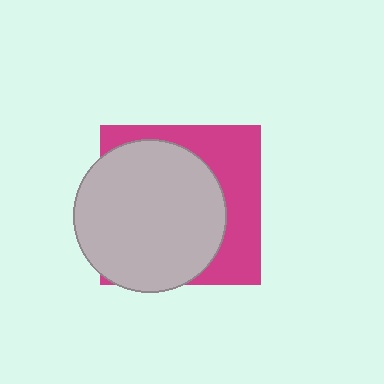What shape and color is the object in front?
The object in front is a light gray circle.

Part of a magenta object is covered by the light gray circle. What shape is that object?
It is a square.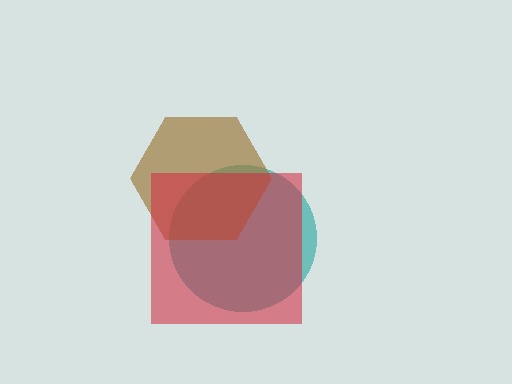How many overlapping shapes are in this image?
There are 3 overlapping shapes in the image.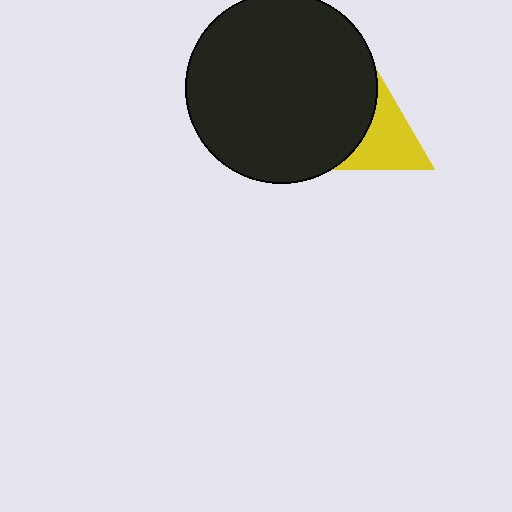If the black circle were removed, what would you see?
You would see the complete yellow triangle.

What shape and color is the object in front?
The object in front is a black circle.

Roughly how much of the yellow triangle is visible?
About half of it is visible (roughly 47%).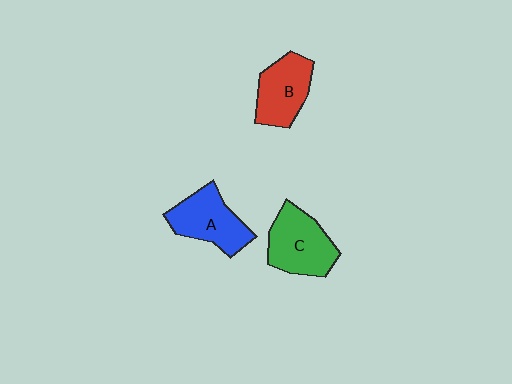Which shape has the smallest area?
Shape B (red).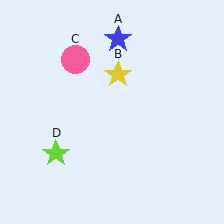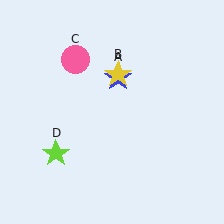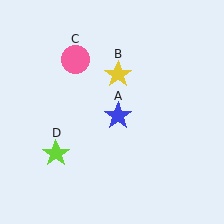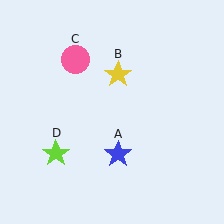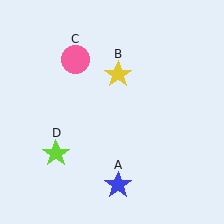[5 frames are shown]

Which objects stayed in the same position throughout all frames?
Yellow star (object B) and pink circle (object C) and lime star (object D) remained stationary.